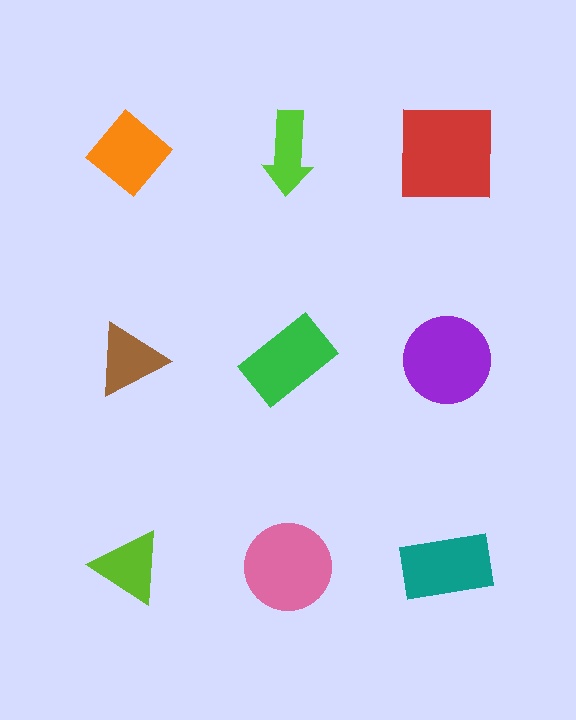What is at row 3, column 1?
A lime triangle.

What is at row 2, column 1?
A brown triangle.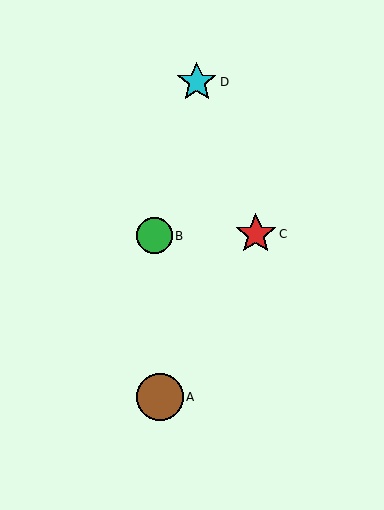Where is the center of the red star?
The center of the red star is at (256, 234).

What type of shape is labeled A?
Shape A is a brown circle.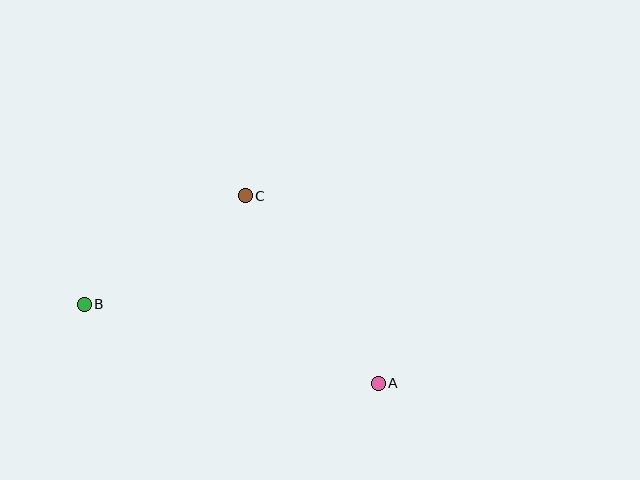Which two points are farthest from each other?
Points A and B are farthest from each other.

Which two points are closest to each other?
Points B and C are closest to each other.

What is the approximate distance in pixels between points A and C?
The distance between A and C is approximately 230 pixels.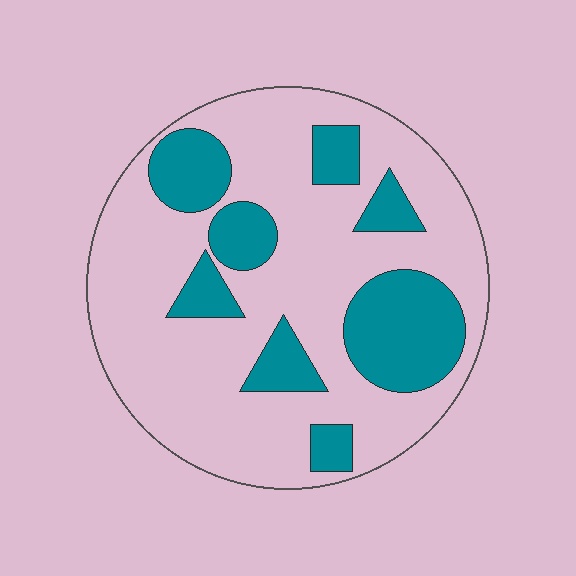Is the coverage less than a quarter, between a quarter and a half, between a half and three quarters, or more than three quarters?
Between a quarter and a half.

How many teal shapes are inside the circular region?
8.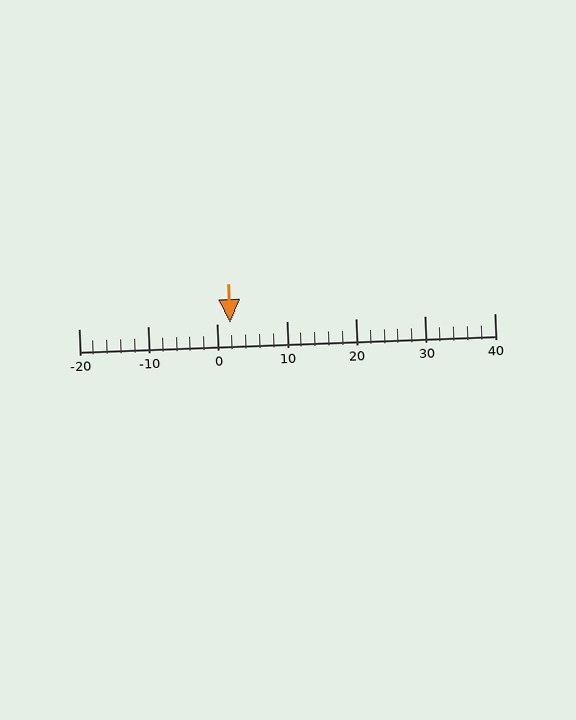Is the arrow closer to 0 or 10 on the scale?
The arrow is closer to 0.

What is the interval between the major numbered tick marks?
The major tick marks are spaced 10 units apart.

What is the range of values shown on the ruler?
The ruler shows values from -20 to 40.